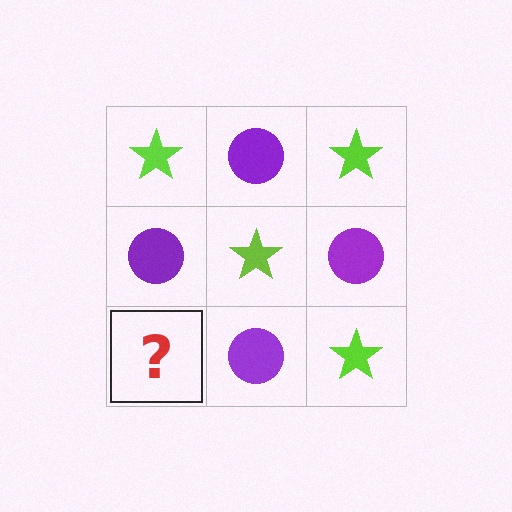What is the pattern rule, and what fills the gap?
The rule is that it alternates lime star and purple circle in a checkerboard pattern. The gap should be filled with a lime star.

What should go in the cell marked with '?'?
The missing cell should contain a lime star.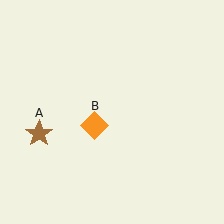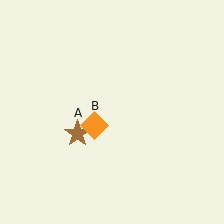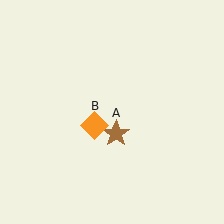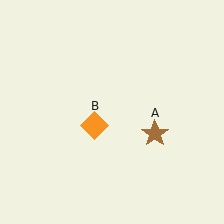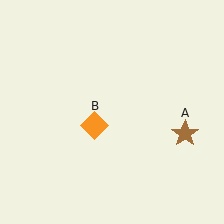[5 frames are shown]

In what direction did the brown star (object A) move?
The brown star (object A) moved right.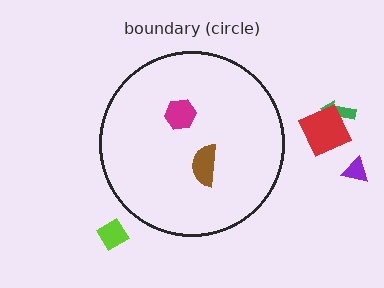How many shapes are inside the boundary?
2 inside, 4 outside.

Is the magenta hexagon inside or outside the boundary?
Inside.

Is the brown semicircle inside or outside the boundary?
Inside.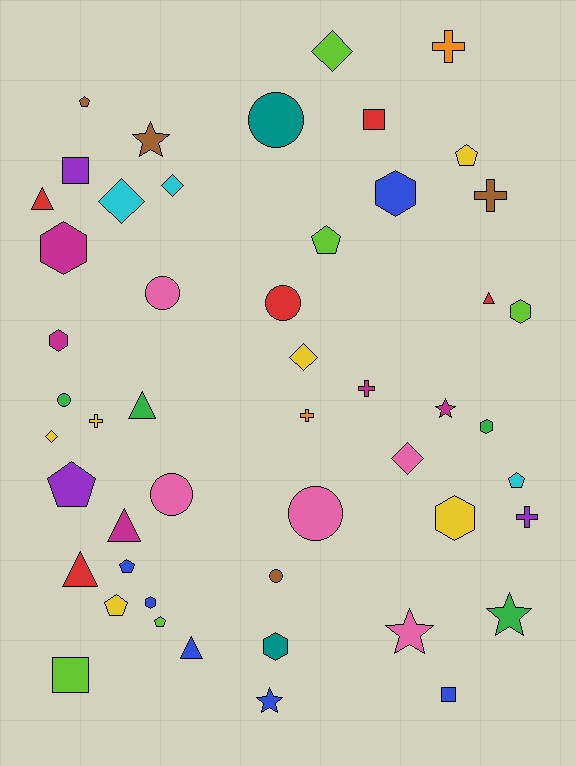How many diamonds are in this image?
There are 6 diamonds.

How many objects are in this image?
There are 50 objects.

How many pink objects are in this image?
There are 5 pink objects.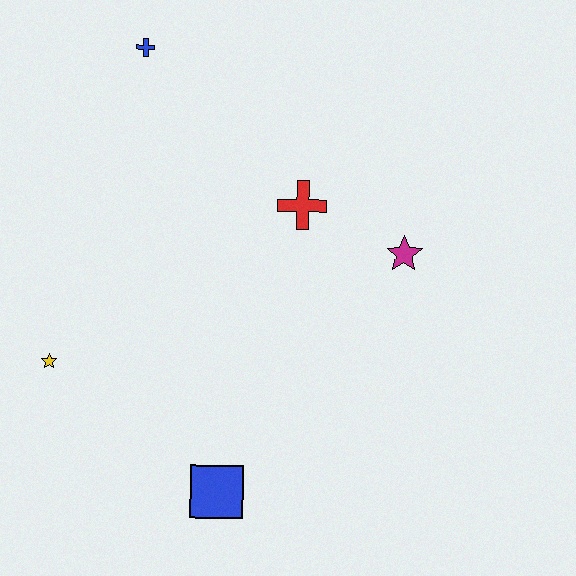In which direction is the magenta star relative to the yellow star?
The magenta star is to the right of the yellow star.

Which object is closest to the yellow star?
The blue square is closest to the yellow star.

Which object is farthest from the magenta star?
The yellow star is farthest from the magenta star.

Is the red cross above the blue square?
Yes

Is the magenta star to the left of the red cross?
No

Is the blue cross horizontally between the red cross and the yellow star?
Yes